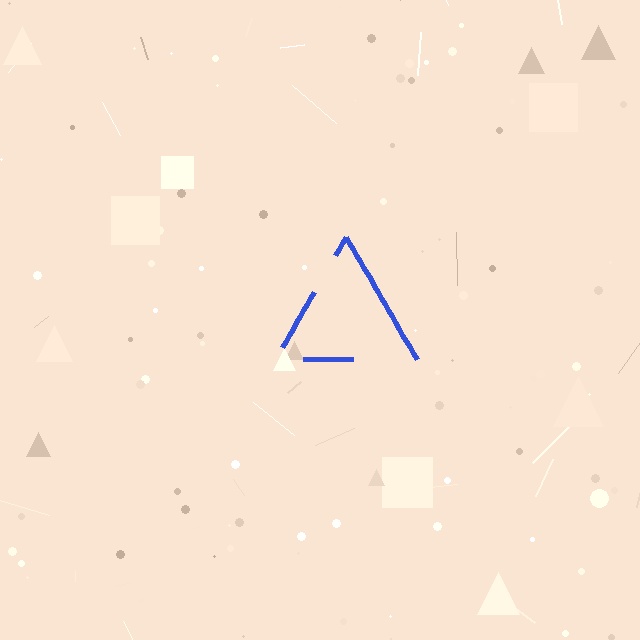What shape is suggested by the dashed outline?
The dashed outline suggests a triangle.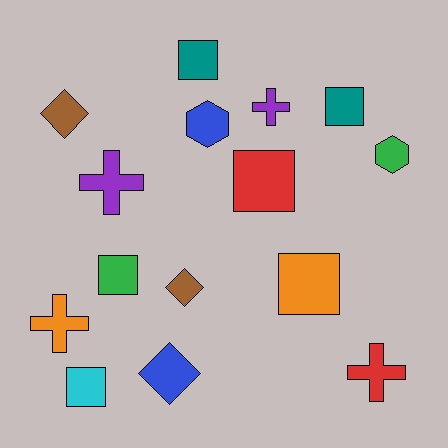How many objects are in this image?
There are 15 objects.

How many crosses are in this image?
There are 4 crosses.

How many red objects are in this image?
There are 2 red objects.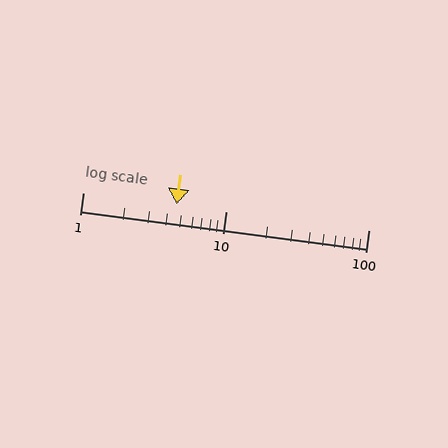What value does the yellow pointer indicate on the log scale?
The pointer indicates approximately 4.5.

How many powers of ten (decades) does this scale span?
The scale spans 2 decades, from 1 to 100.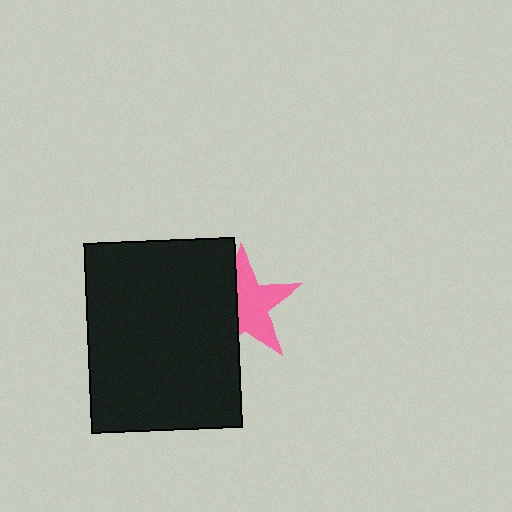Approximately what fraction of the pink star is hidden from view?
Roughly 40% of the pink star is hidden behind the black rectangle.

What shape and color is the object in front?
The object in front is a black rectangle.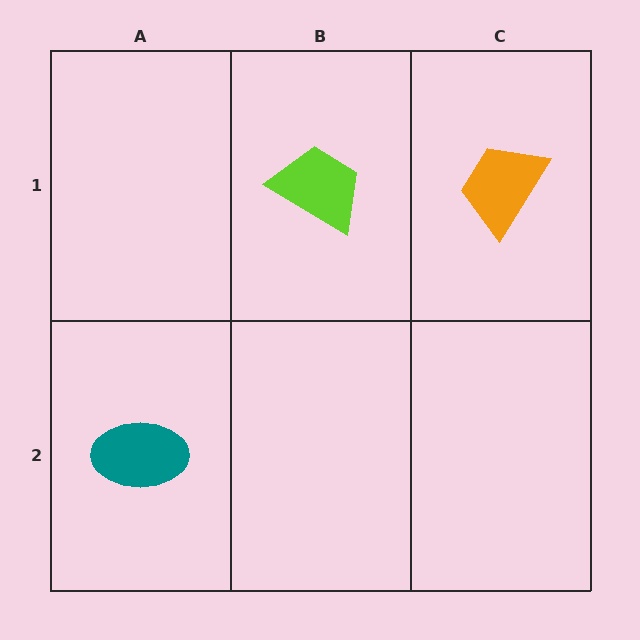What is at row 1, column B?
A lime trapezoid.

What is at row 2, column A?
A teal ellipse.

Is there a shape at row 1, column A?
No, that cell is empty.